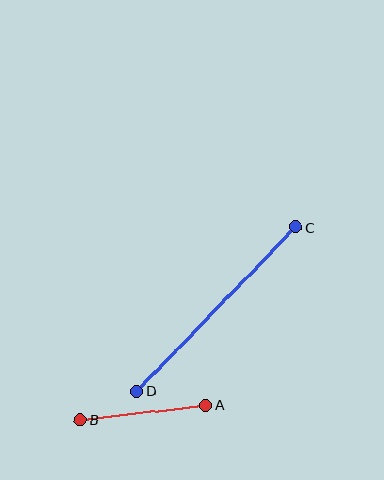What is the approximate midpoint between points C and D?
The midpoint is at approximately (216, 309) pixels.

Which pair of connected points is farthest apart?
Points C and D are farthest apart.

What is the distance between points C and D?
The distance is approximately 229 pixels.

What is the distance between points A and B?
The distance is approximately 126 pixels.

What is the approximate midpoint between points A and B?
The midpoint is at approximately (143, 413) pixels.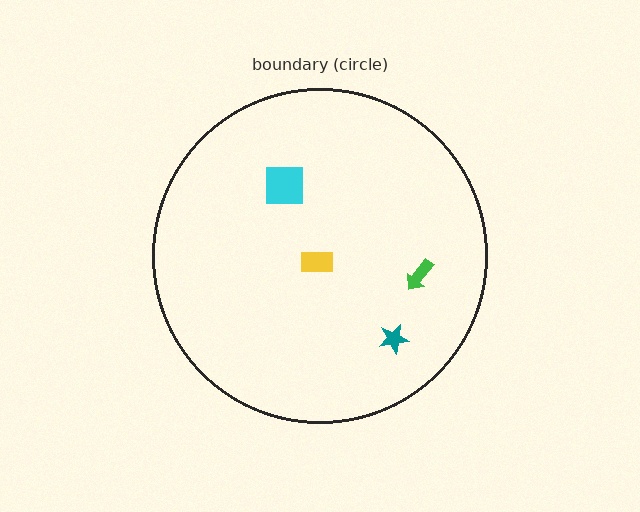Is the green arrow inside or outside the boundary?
Inside.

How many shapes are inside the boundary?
4 inside, 0 outside.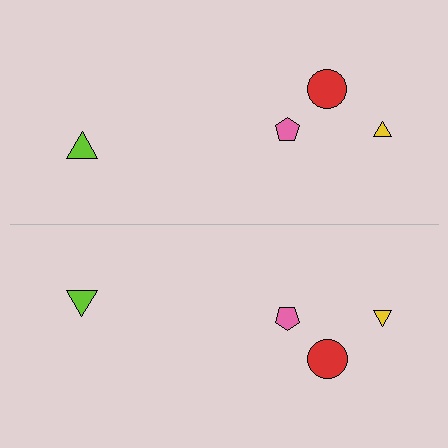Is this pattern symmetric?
Yes, this pattern has bilateral (reflection) symmetry.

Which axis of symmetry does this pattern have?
The pattern has a horizontal axis of symmetry running through the center of the image.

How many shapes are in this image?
There are 8 shapes in this image.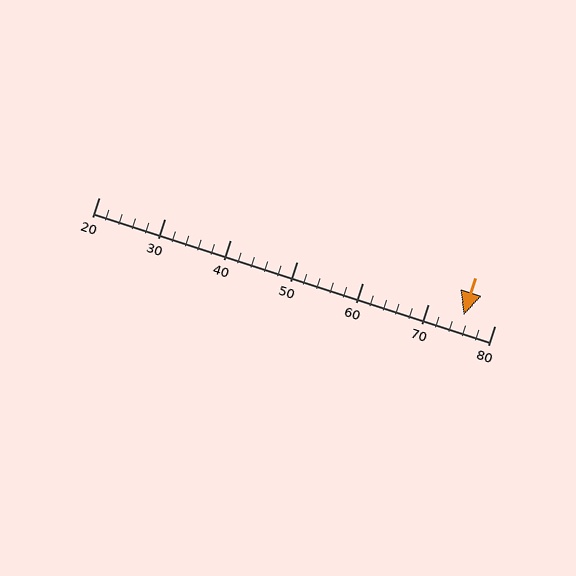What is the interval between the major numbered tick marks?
The major tick marks are spaced 10 units apart.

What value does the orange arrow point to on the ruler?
The orange arrow points to approximately 75.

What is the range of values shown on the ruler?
The ruler shows values from 20 to 80.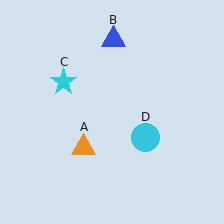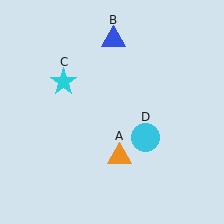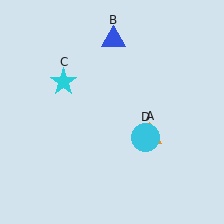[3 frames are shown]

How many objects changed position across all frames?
1 object changed position: orange triangle (object A).